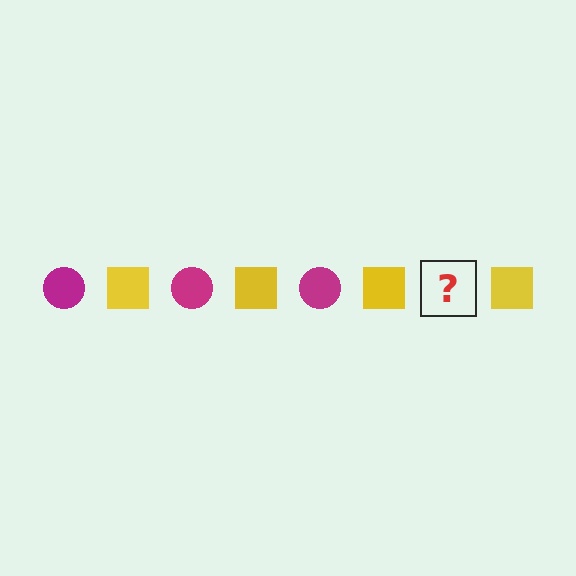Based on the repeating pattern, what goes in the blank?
The blank should be a magenta circle.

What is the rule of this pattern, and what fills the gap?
The rule is that the pattern alternates between magenta circle and yellow square. The gap should be filled with a magenta circle.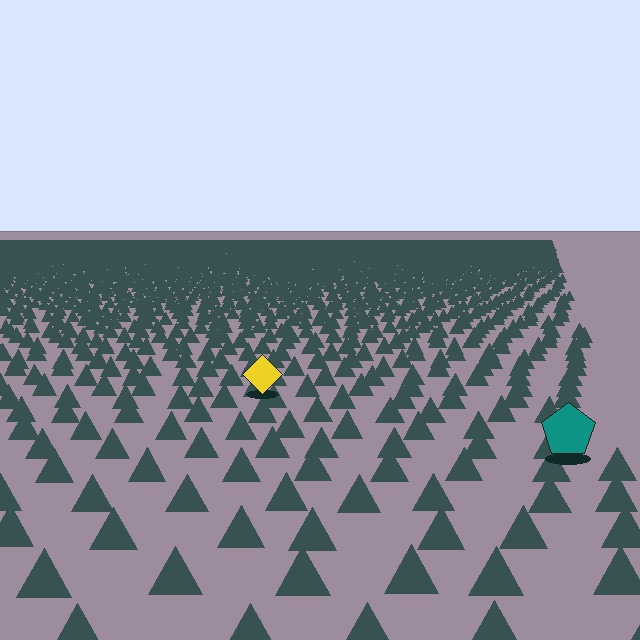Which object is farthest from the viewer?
The yellow diamond is farthest from the viewer. It appears smaller and the ground texture around it is denser.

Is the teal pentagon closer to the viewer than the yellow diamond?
Yes. The teal pentagon is closer — you can tell from the texture gradient: the ground texture is coarser near it.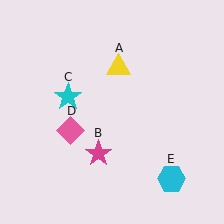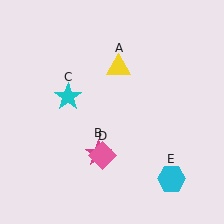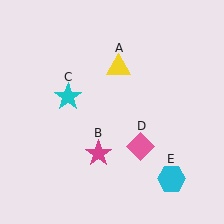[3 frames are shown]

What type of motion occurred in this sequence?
The pink diamond (object D) rotated counterclockwise around the center of the scene.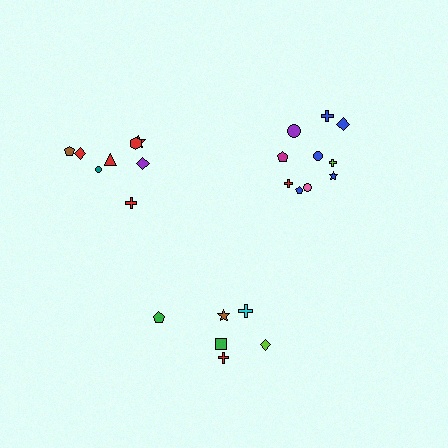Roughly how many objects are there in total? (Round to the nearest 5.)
Roughly 25 objects in total.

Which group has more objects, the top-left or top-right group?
The top-right group.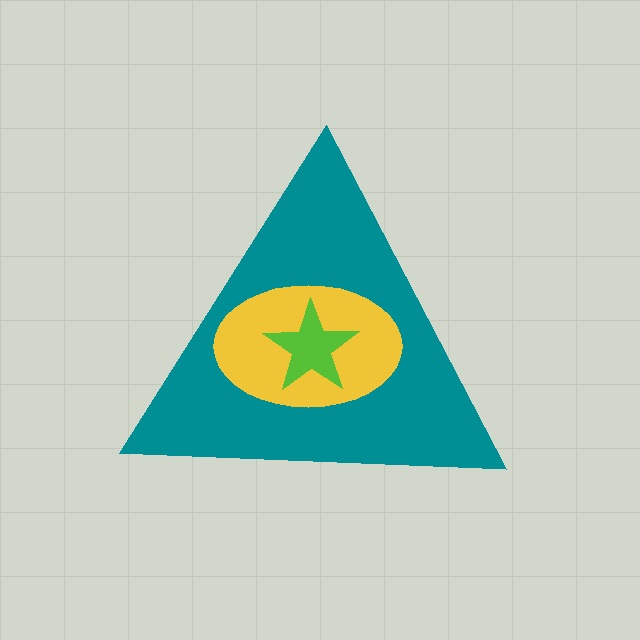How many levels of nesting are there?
3.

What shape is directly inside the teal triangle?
The yellow ellipse.